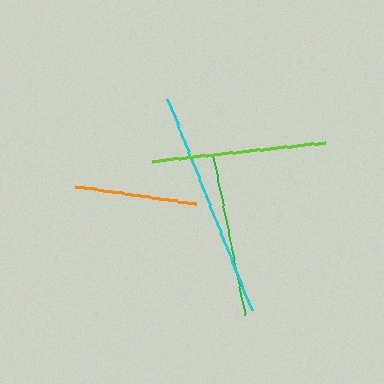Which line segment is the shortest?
The orange line is the shortest at approximately 122 pixels.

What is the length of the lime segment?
The lime segment is approximately 174 pixels long.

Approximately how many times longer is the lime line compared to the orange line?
The lime line is approximately 1.4 times the length of the orange line.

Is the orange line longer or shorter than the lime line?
The lime line is longer than the orange line.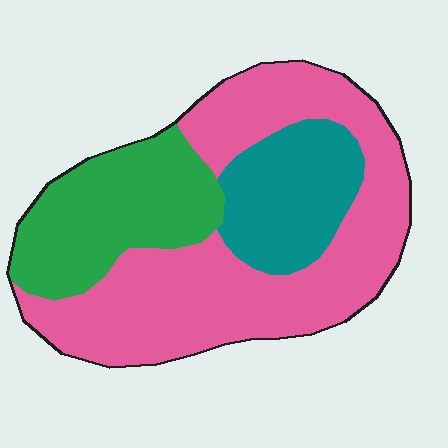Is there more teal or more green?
Green.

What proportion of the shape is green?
Green covers 26% of the shape.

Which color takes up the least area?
Teal, at roughly 20%.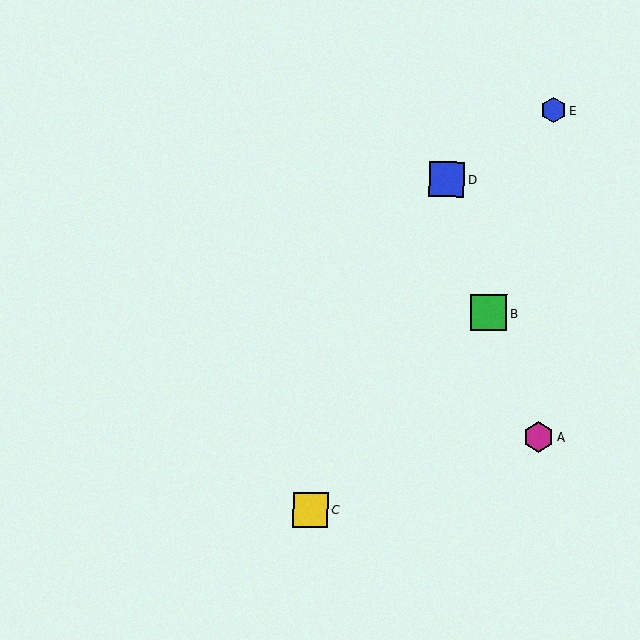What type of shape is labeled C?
Shape C is a yellow square.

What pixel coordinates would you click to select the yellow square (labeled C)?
Click at (311, 510) to select the yellow square C.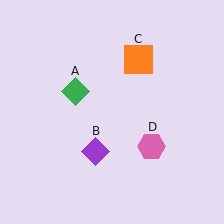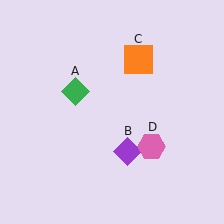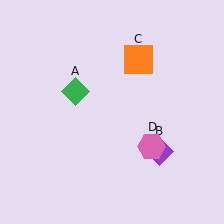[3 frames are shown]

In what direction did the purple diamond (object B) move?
The purple diamond (object B) moved right.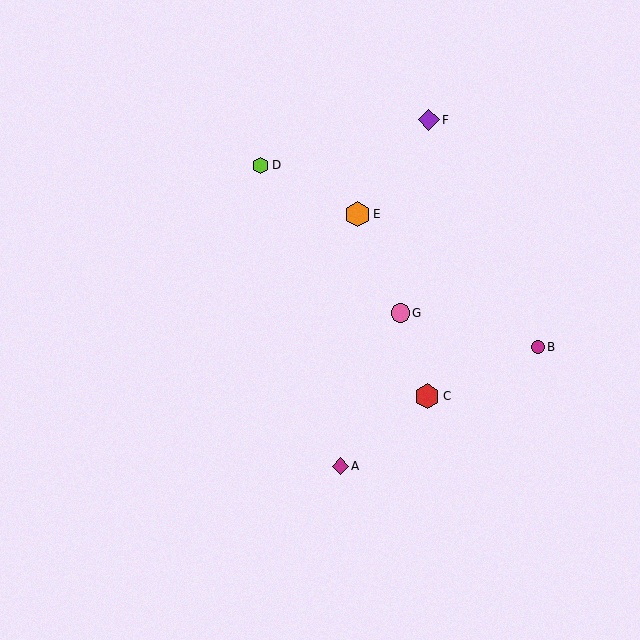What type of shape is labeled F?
Shape F is a purple diamond.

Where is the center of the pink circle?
The center of the pink circle is at (400, 313).